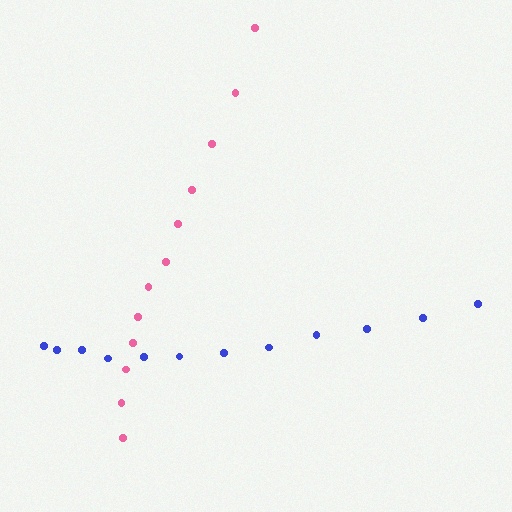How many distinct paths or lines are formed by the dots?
There are 2 distinct paths.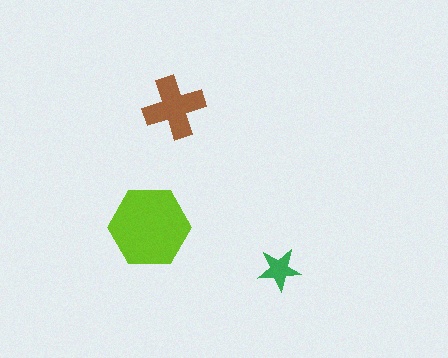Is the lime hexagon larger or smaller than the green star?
Larger.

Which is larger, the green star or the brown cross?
The brown cross.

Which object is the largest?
The lime hexagon.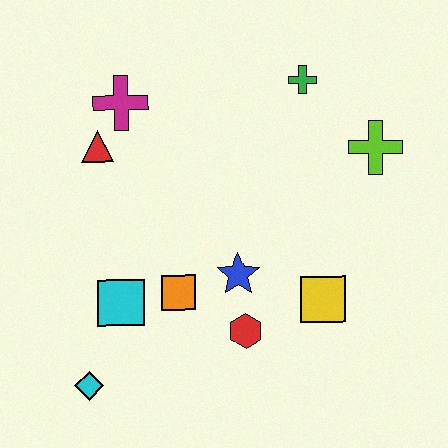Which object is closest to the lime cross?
The green cross is closest to the lime cross.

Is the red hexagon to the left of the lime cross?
Yes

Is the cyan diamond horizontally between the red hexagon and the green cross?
No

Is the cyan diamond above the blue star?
No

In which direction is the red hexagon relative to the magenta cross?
The red hexagon is below the magenta cross.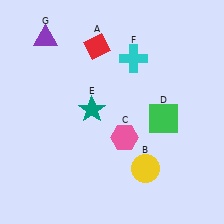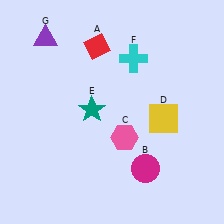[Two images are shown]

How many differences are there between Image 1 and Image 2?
There are 2 differences between the two images.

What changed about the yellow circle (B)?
In Image 1, B is yellow. In Image 2, it changed to magenta.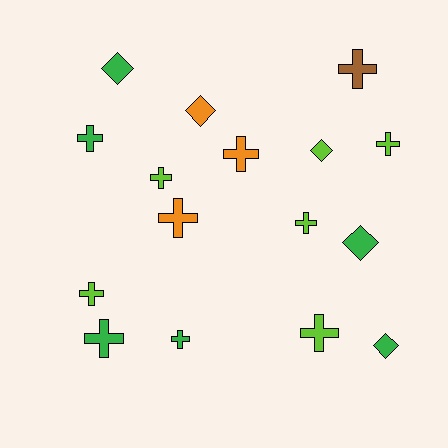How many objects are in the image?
There are 16 objects.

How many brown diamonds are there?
There are no brown diamonds.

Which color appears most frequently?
Green, with 6 objects.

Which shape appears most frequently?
Cross, with 11 objects.